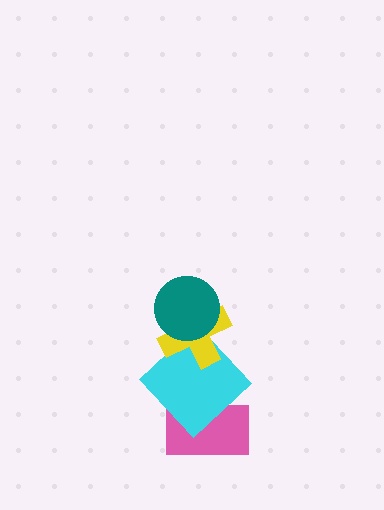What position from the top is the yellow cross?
The yellow cross is 2nd from the top.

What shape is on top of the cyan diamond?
The yellow cross is on top of the cyan diamond.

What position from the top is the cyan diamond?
The cyan diamond is 3rd from the top.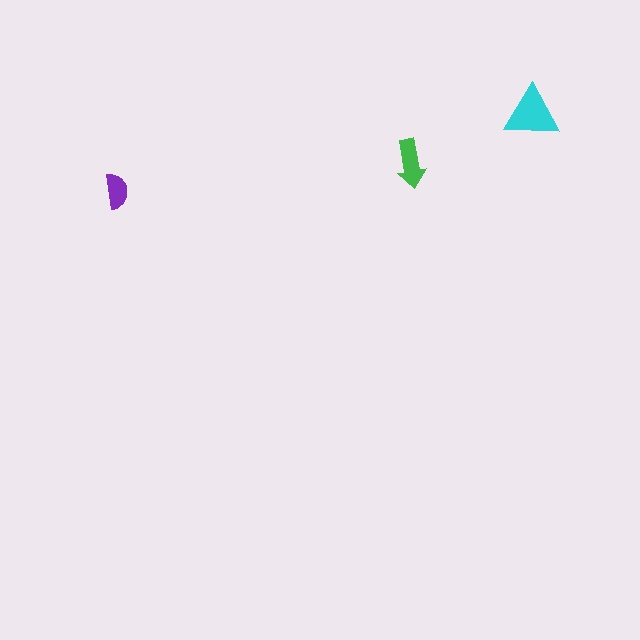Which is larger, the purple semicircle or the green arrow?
The green arrow.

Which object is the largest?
The cyan triangle.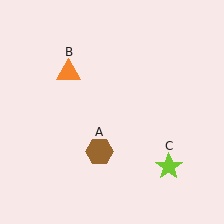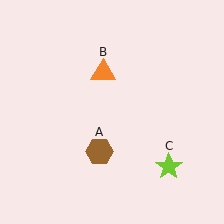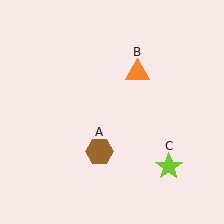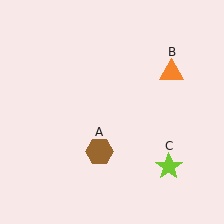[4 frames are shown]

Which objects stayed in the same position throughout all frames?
Brown hexagon (object A) and lime star (object C) remained stationary.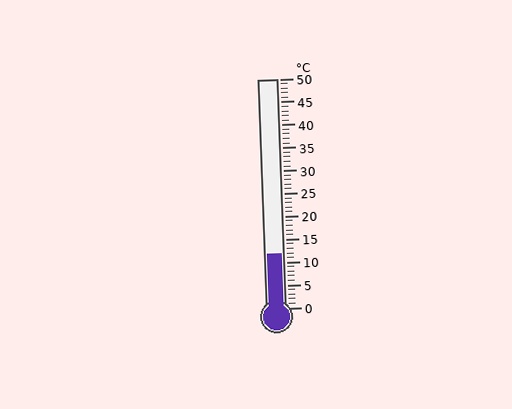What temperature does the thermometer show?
The thermometer shows approximately 12°C.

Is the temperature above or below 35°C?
The temperature is below 35°C.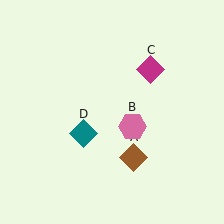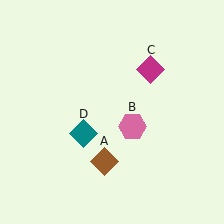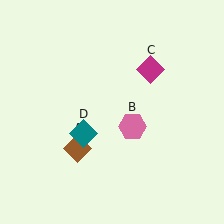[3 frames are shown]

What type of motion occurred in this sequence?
The brown diamond (object A) rotated clockwise around the center of the scene.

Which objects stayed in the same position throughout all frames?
Pink hexagon (object B) and magenta diamond (object C) and teal diamond (object D) remained stationary.